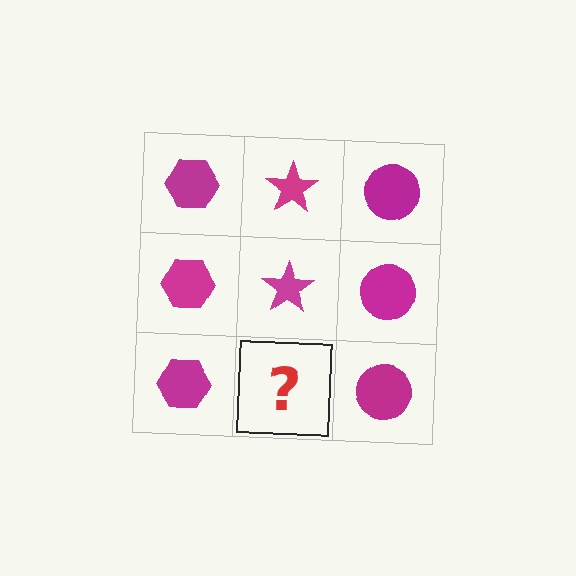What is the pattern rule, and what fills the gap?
The rule is that each column has a consistent shape. The gap should be filled with a magenta star.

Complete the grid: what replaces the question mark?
The question mark should be replaced with a magenta star.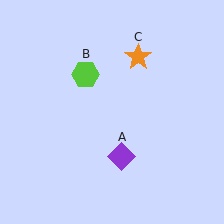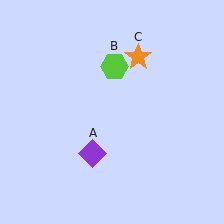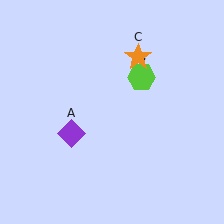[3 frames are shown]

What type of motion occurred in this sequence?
The purple diamond (object A), lime hexagon (object B) rotated clockwise around the center of the scene.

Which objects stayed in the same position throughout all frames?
Orange star (object C) remained stationary.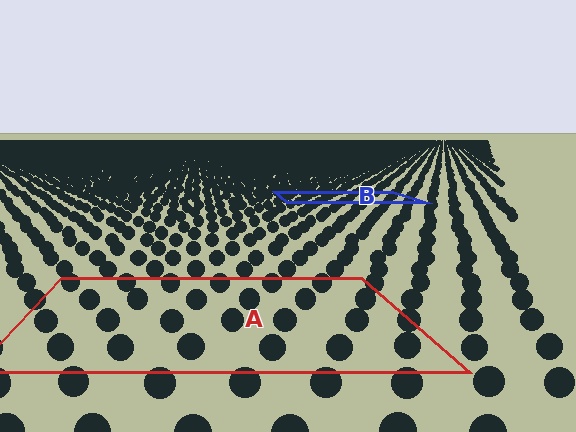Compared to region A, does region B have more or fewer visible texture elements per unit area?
Region B has more texture elements per unit area — they are packed more densely because it is farther away.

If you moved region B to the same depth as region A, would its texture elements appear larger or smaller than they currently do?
They would appear larger. At a closer depth, the same texture elements are projected at a bigger on-screen size.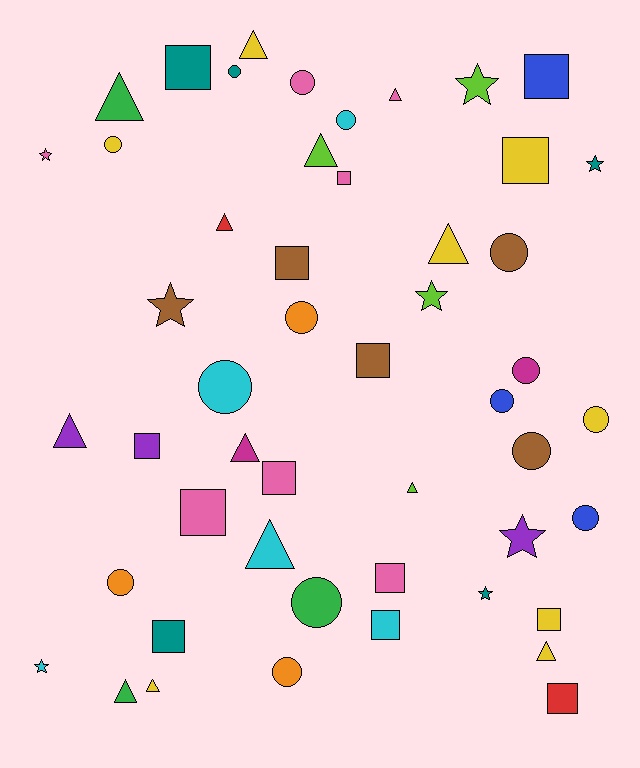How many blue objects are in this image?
There are 3 blue objects.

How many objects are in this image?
There are 50 objects.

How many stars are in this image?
There are 8 stars.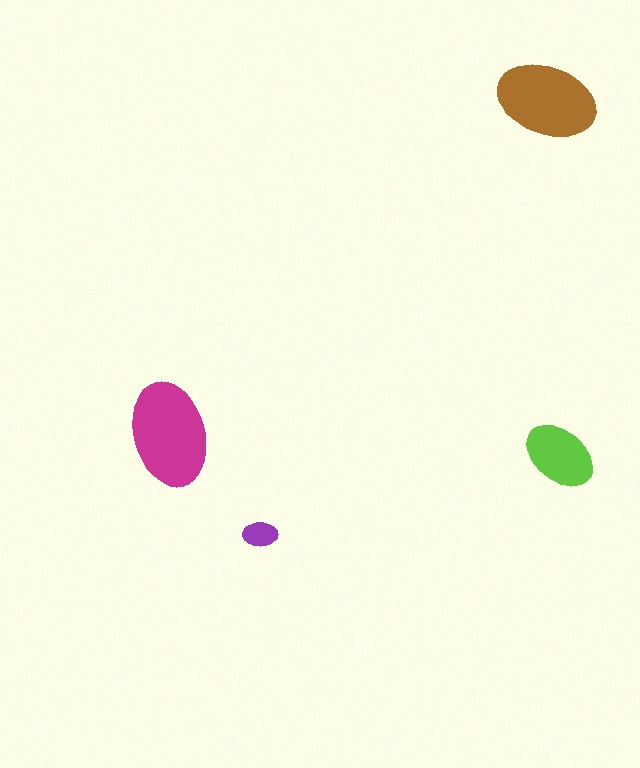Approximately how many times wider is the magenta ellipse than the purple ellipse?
About 3 times wider.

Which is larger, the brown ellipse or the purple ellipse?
The brown one.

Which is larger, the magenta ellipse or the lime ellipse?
The magenta one.